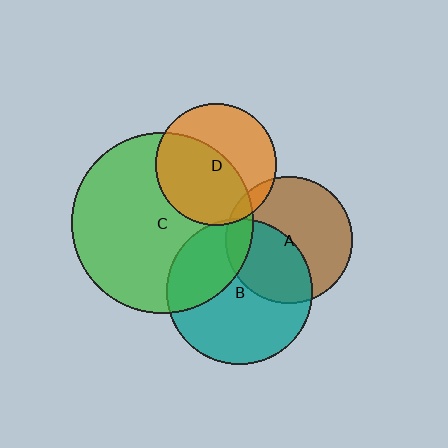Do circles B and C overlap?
Yes.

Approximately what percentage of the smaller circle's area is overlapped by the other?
Approximately 30%.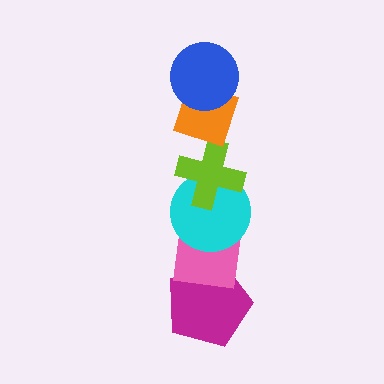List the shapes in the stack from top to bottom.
From top to bottom: the blue circle, the orange diamond, the lime cross, the cyan circle, the pink square, the magenta pentagon.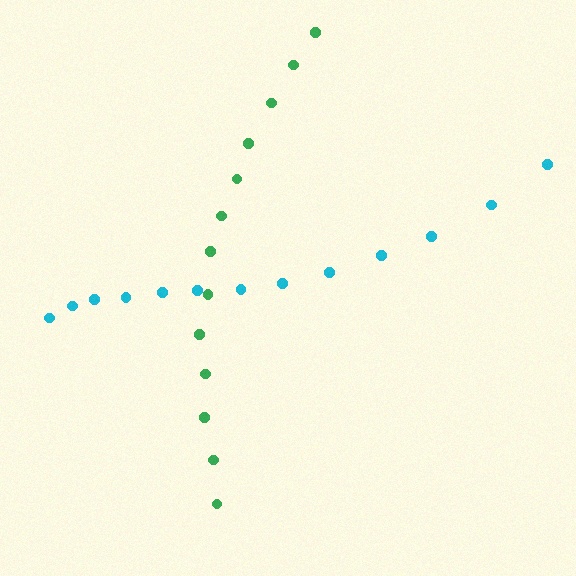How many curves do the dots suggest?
There are 2 distinct paths.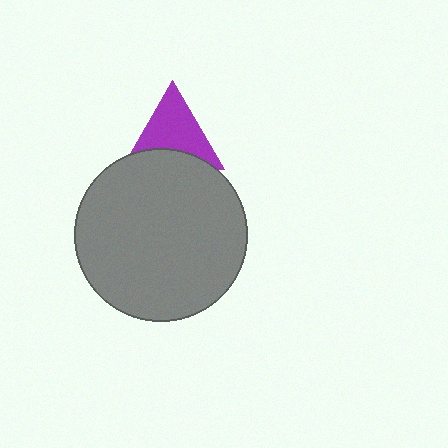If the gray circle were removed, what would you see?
You would see the complete purple triangle.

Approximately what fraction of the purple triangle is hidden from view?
Roughly 33% of the purple triangle is hidden behind the gray circle.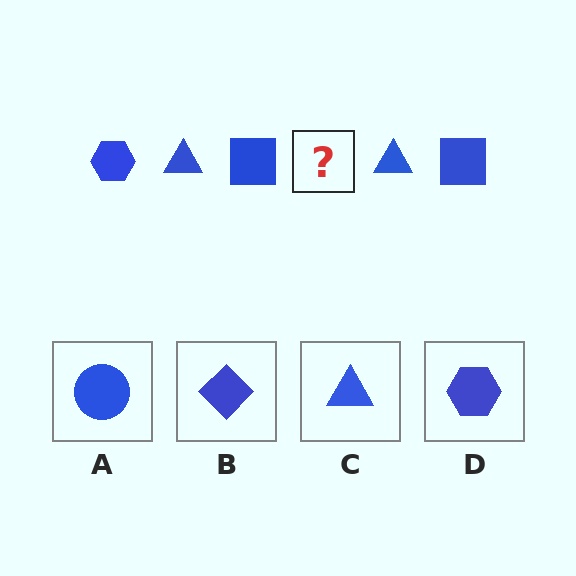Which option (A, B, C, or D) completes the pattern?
D.